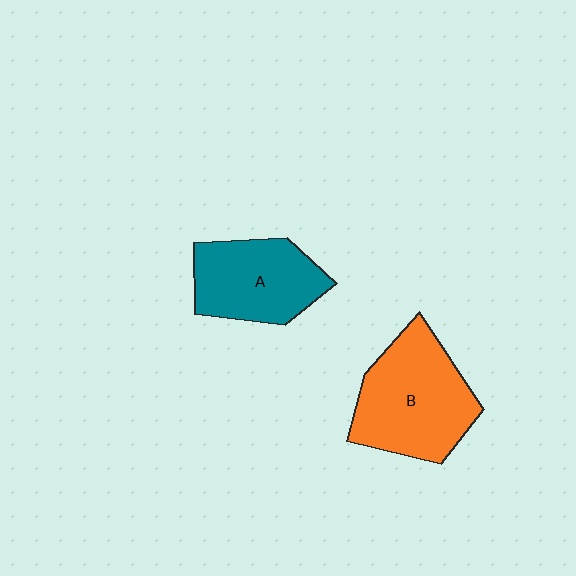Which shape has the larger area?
Shape B (orange).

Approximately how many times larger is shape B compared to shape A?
Approximately 1.3 times.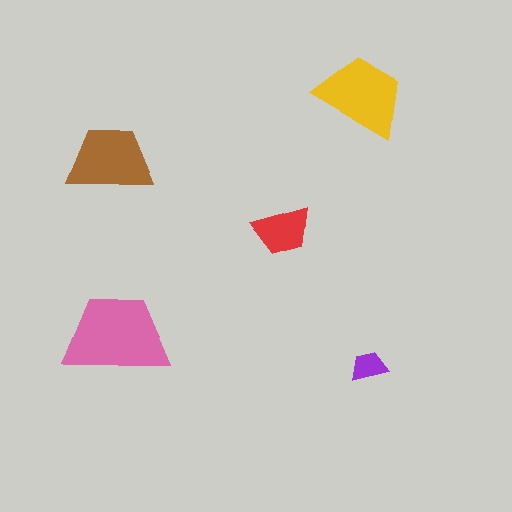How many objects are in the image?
There are 5 objects in the image.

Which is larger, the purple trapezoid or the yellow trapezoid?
The yellow one.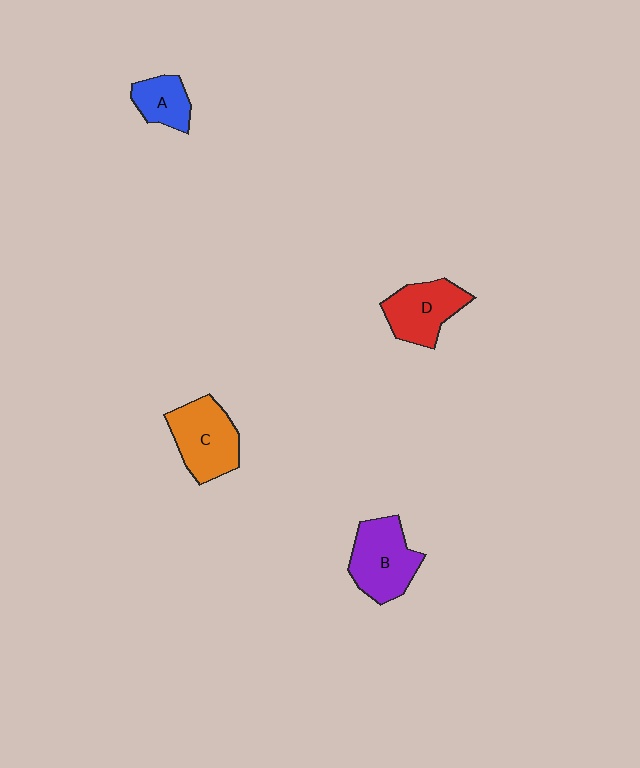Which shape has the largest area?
Shape C (orange).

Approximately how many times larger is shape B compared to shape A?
Approximately 1.8 times.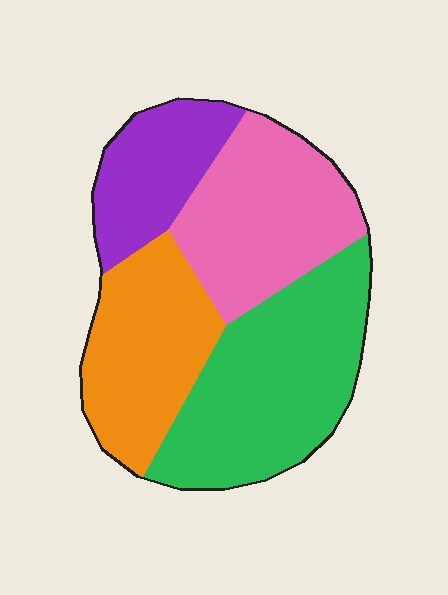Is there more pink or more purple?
Pink.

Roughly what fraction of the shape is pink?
Pink covers roughly 25% of the shape.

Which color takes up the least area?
Purple, at roughly 15%.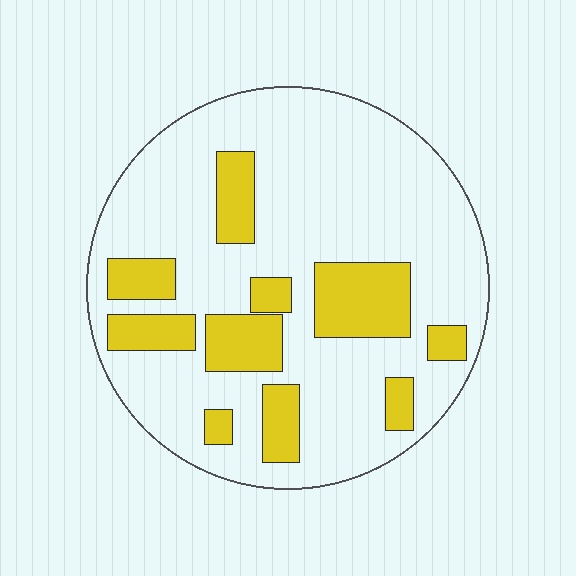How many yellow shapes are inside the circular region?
10.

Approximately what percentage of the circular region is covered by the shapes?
Approximately 25%.